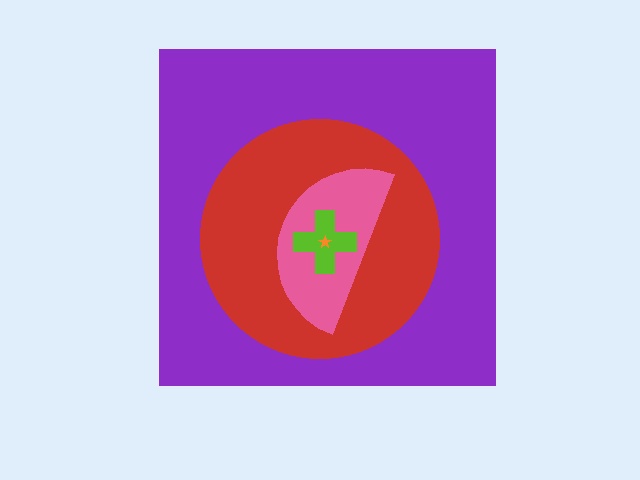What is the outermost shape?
The purple square.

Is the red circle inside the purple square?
Yes.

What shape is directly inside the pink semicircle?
The lime cross.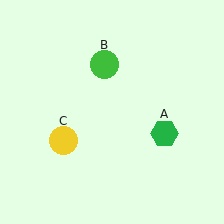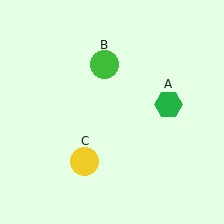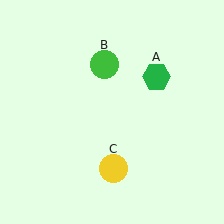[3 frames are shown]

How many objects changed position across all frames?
2 objects changed position: green hexagon (object A), yellow circle (object C).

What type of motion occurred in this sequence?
The green hexagon (object A), yellow circle (object C) rotated counterclockwise around the center of the scene.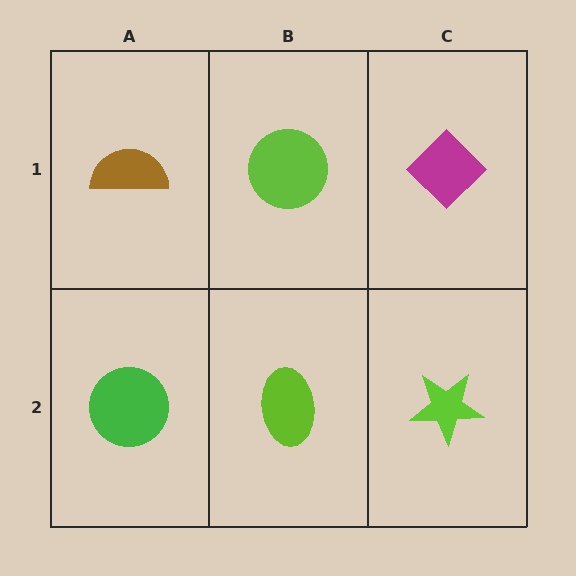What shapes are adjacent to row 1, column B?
A lime ellipse (row 2, column B), a brown semicircle (row 1, column A), a magenta diamond (row 1, column C).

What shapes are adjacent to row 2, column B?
A lime circle (row 1, column B), a green circle (row 2, column A), a lime star (row 2, column C).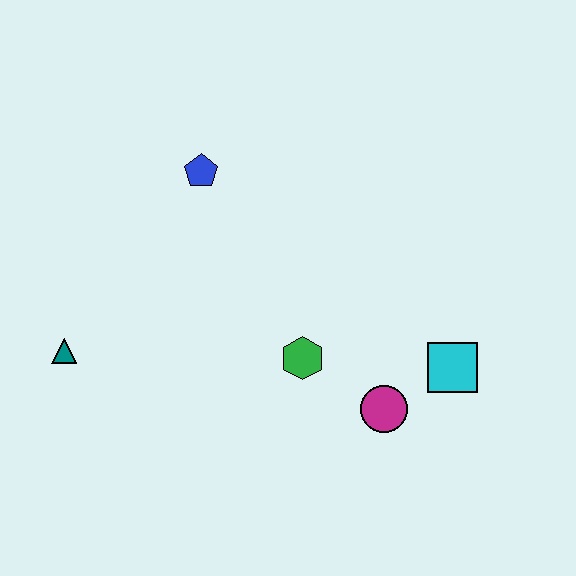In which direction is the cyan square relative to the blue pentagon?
The cyan square is to the right of the blue pentagon.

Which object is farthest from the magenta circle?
The teal triangle is farthest from the magenta circle.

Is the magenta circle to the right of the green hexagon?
Yes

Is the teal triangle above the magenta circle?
Yes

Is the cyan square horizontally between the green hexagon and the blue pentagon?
No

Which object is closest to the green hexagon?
The magenta circle is closest to the green hexagon.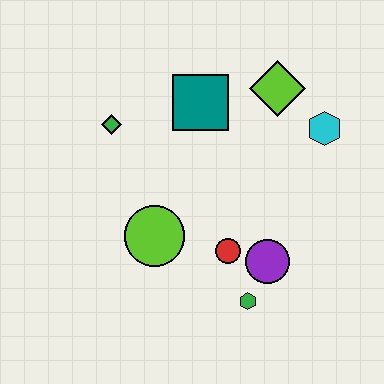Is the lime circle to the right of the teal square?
No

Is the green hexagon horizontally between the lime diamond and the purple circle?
No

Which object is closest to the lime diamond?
The cyan hexagon is closest to the lime diamond.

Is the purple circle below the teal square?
Yes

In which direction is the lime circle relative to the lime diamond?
The lime circle is below the lime diamond.